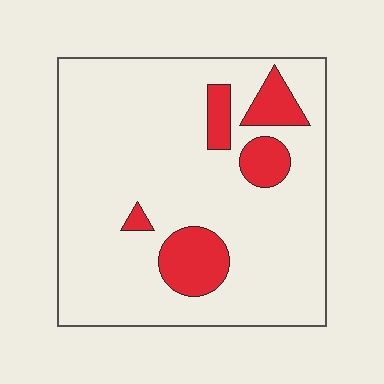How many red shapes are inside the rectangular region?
5.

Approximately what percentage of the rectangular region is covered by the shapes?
Approximately 15%.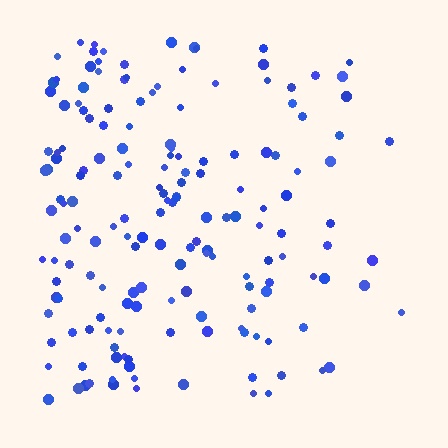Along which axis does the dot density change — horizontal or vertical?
Horizontal.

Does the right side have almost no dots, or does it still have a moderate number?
Still a moderate number, just noticeably fewer than the left.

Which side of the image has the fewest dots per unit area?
The right.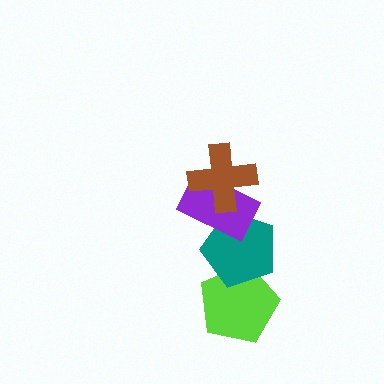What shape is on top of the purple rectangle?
The brown cross is on top of the purple rectangle.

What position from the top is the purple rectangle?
The purple rectangle is 2nd from the top.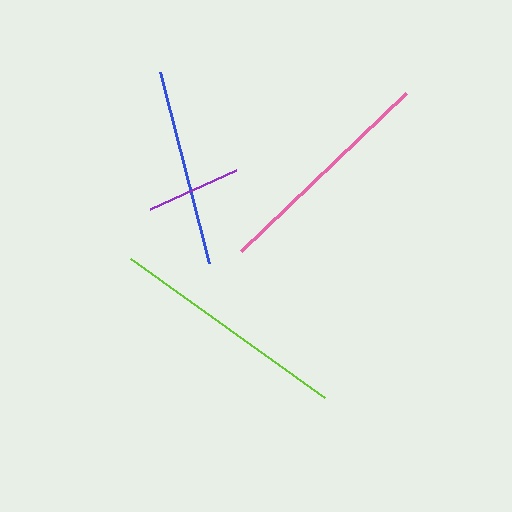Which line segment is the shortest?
The purple line is the shortest at approximately 94 pixels.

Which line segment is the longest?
The lime line is the longest at approximately 239 pixels.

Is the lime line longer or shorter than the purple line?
The lime line is longer than the purple line.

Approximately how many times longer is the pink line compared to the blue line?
The pink line is approximately 1.2 times the length of the blue line.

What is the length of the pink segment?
The pink segment is approximately 228 pixels long.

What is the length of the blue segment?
The blue segment is approximately 197 pixels long.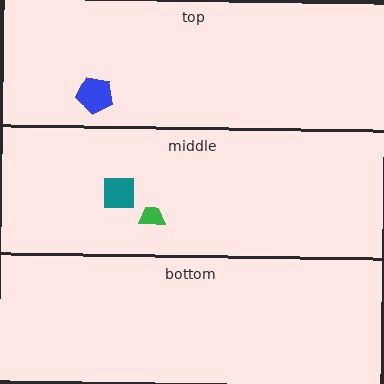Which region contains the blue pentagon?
The top region.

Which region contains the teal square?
The middle region.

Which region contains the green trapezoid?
The middle region.